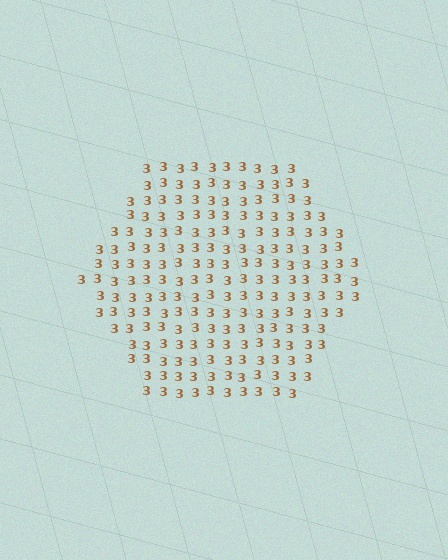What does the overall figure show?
The overall figure shows a hexagon.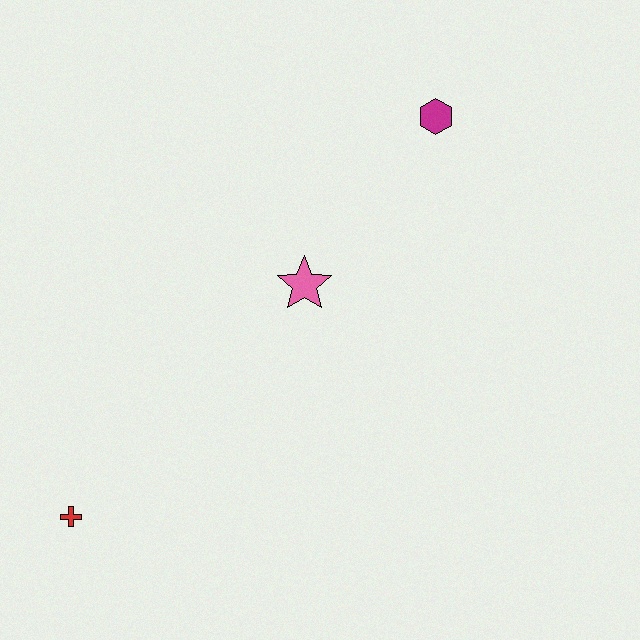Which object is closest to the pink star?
The magenta hexagon is closest to the pink star.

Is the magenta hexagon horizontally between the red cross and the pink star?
No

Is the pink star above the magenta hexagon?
No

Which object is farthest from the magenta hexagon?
The red cross is farthest from the magenta hexagon.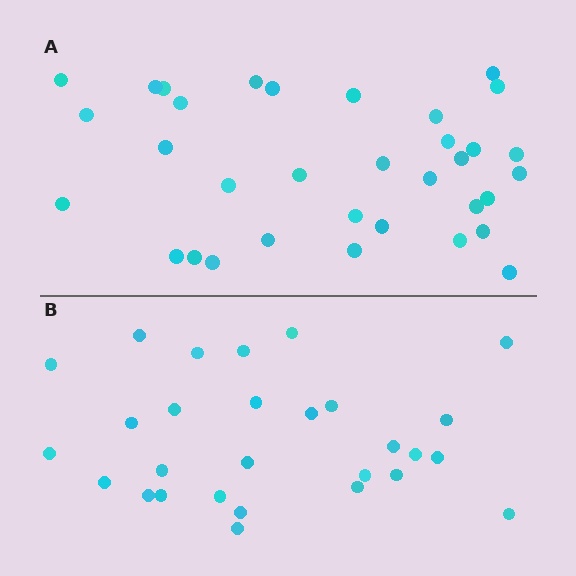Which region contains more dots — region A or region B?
Region A (the top region) has more dots.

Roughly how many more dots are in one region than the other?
Region A has about 6 more dots than region B.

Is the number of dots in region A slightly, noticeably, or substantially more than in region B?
Region A has only slightly more — the two regions are fairly close. The ratio is roughly 1.2 to 1.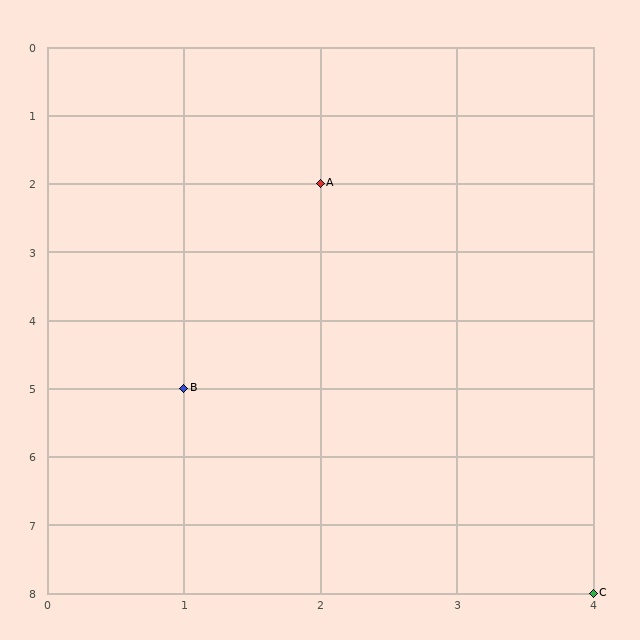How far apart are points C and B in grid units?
Points C and B are 3 columns and 3 rows apart (about 4.2 grid units diagonally).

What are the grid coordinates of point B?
Point B is at grid coordinates (1, 5).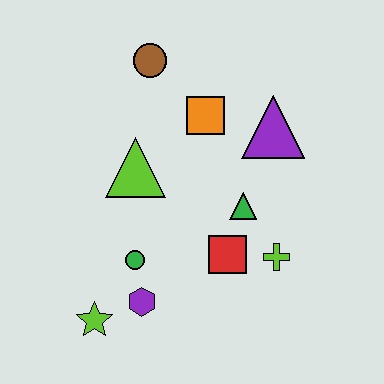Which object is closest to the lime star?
The purple hexagon is closest to the lime star.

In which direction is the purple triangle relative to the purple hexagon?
The purple triangle is above the purple hexagon.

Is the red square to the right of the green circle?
Yes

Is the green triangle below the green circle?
No